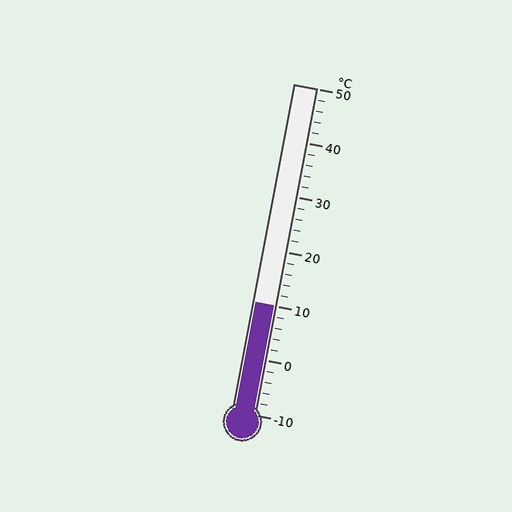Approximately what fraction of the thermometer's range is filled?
The thermometer is filled to approximately 35% of its range.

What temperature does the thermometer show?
The thermometer shows approximately 10°C.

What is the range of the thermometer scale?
The thermometer scale ranges from -10°C to 50°C.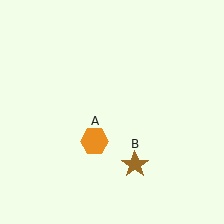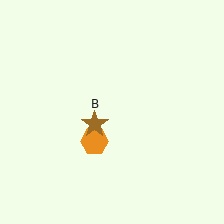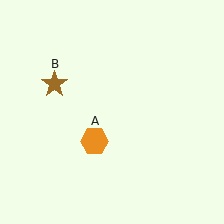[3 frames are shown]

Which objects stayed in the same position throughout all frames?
Orange hexagon (object A) remained stationary.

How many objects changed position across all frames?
1 object changed position: brown star (object B).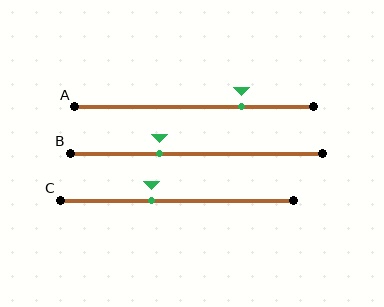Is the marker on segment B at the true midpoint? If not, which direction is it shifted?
No, the marker on segment B is shifted to the left by about 15% of the segment length.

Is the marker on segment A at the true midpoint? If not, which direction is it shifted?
No, the marker on segment A is shifted to the right by about 20% of the segment length.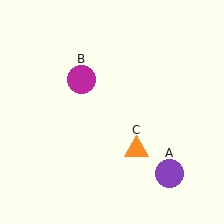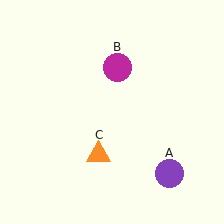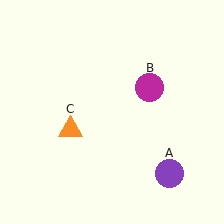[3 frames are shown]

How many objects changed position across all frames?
2 objects changed position: magenta circle (object B), orange triangle (object C).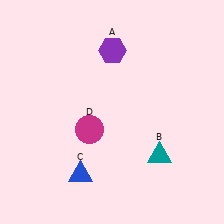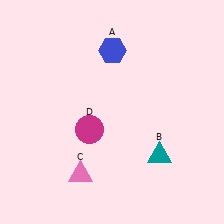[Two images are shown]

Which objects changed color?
A changed from purple to blue. C changed from blue to pink.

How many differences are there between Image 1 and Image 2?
There are 2 differences between the two images.